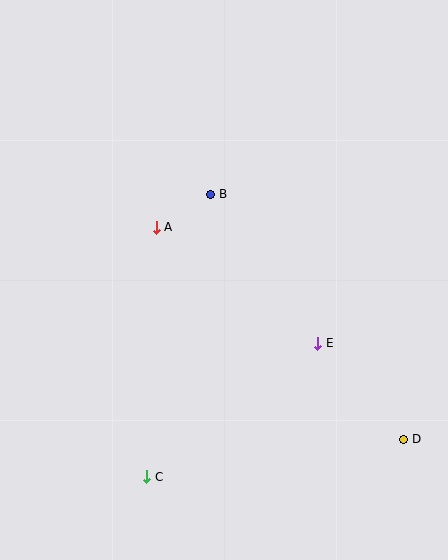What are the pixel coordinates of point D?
Point D is at (404, 439).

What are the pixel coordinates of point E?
Point E is at (318, 343).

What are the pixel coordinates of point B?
Point B is at (211, 194).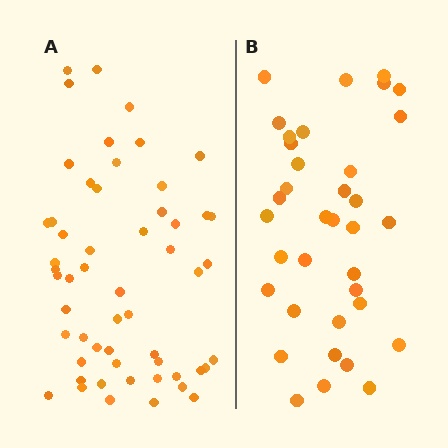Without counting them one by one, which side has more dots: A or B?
Region A (the left region) has more dots.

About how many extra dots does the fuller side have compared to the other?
Region A has approximately 20 more dots than region B.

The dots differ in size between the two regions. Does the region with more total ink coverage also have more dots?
No. Region B has more total ink coverage because its dots are larger, but region A actually contains more individual dots. Total area can be misleading — the number of items is what matters here.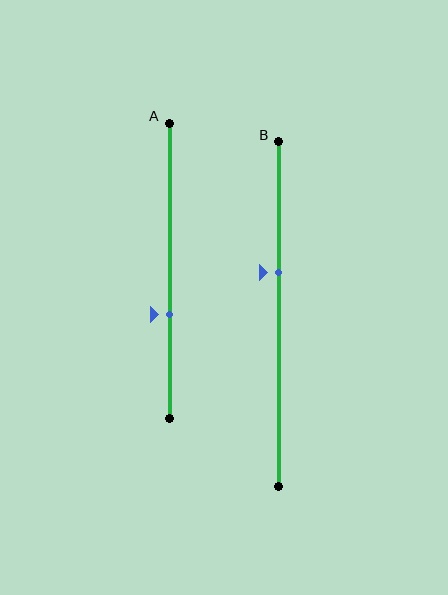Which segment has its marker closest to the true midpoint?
Segment B has its marker closest to the true midpoint.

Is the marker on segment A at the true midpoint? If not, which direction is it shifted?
No, the marker on segment A is shifted downward by about 15% of the segment length.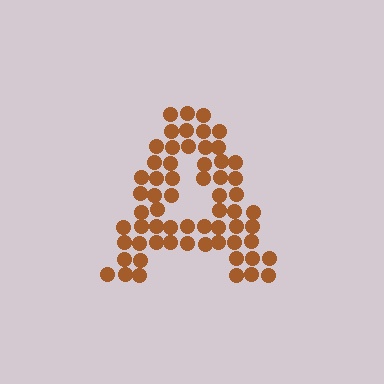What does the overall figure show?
The overall figure shows the letter A.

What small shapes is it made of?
It is made of small circles.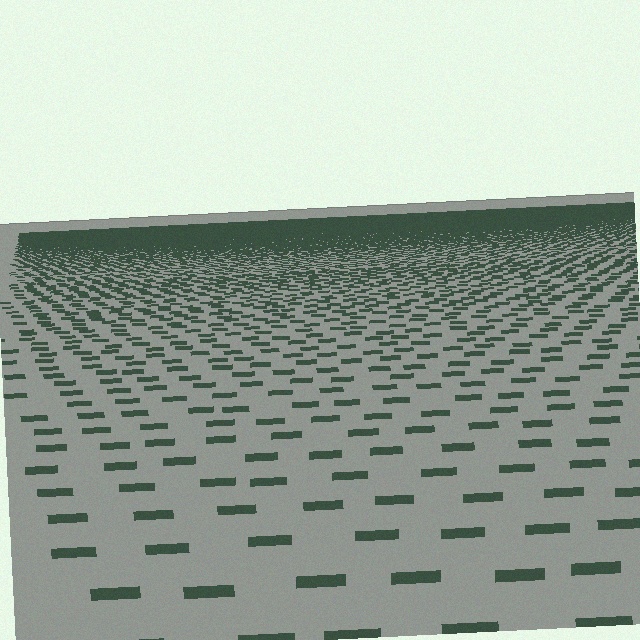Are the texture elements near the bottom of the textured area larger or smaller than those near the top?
Larger. Near the bottom, elements are closer to the viewer and appear at a bigger on-screen size.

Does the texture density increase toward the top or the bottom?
Density increases toward the top.